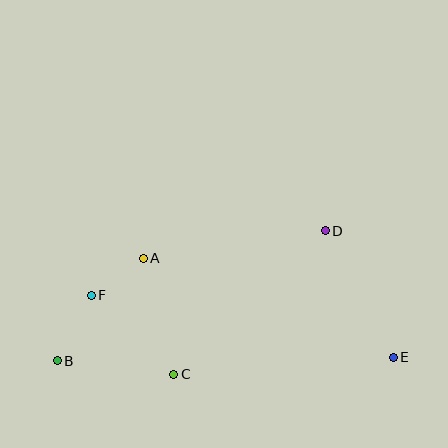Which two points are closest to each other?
Points A and F are closest to each other.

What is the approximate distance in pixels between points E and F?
The distance between E and F is approximately 308 pixels.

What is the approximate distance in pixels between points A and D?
The distance between A and D is approximately 184 pixels.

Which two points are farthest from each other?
Points B and E are farthest from each other.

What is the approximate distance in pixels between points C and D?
The distance between C and D is approximately 209 pixels.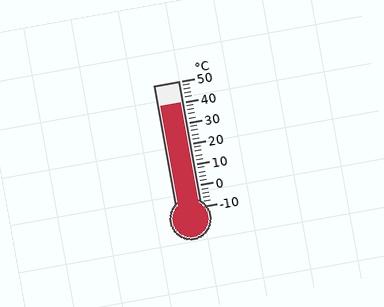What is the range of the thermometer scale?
The thermometer scale ranges from -10°C to 50°C.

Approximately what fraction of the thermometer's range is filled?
The thermometer is filled to approximately 85% of its range.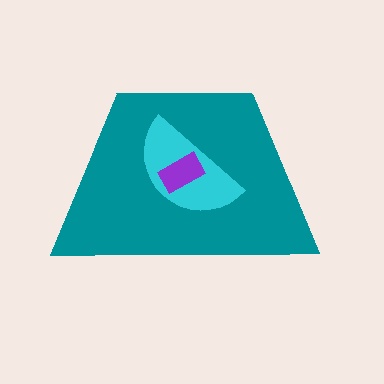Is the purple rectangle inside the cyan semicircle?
Yes.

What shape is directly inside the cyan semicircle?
The purple rectangle.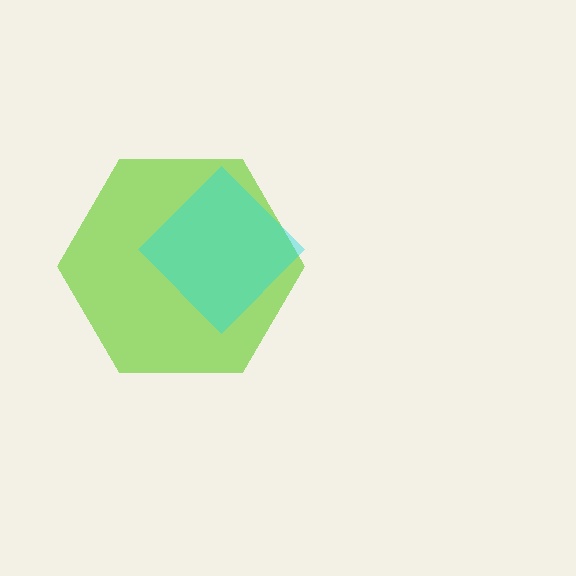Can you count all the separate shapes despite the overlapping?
Yes, there are 2 separate shapes.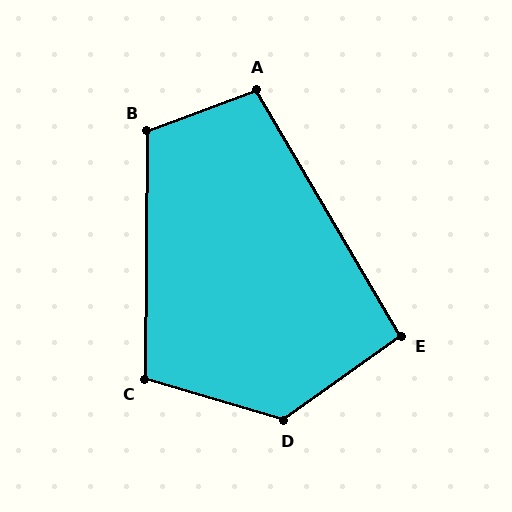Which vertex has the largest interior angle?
D, at approximately 128 degrees.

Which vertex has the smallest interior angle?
E, at approximately 95 degrees.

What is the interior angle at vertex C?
Approximately 106 degrees (obtuse).